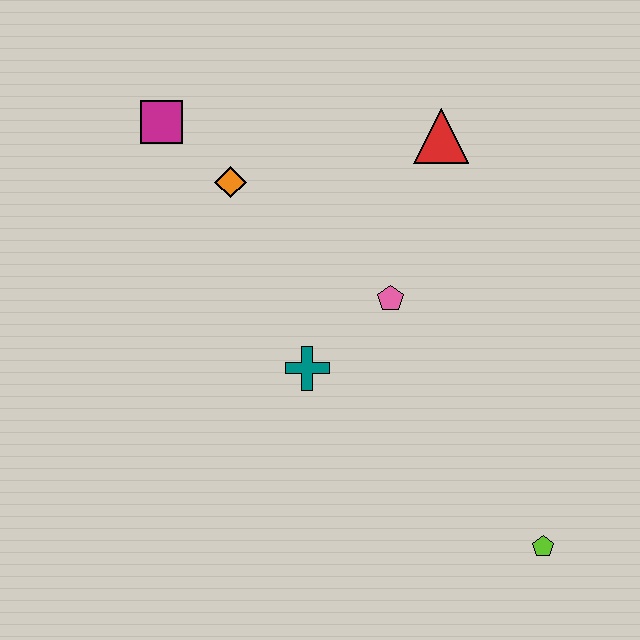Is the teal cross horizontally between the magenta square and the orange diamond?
No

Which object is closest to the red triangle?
The pink pentagon is closest to the red triangle.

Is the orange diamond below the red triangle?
Yes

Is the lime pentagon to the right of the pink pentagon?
Yes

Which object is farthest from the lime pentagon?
The magenta square is farthest from the lime pentagon.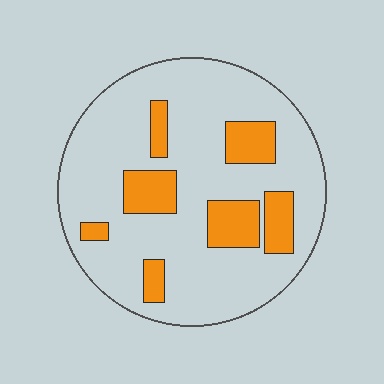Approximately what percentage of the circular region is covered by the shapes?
Approximately 20%.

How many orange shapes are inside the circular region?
7.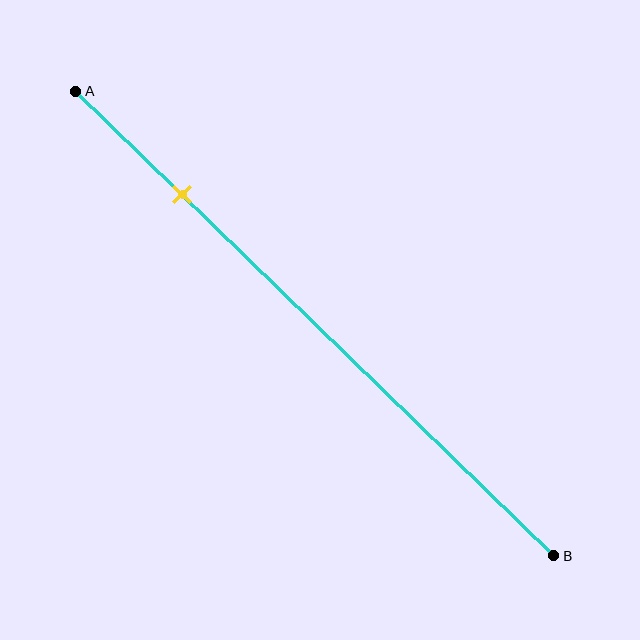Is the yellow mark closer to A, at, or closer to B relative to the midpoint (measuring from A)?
The yellow mark is closer to point A than the midpoint of segment AB.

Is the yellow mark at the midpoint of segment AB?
No, the mark is at about 20% from A, not at the 50% midpoint.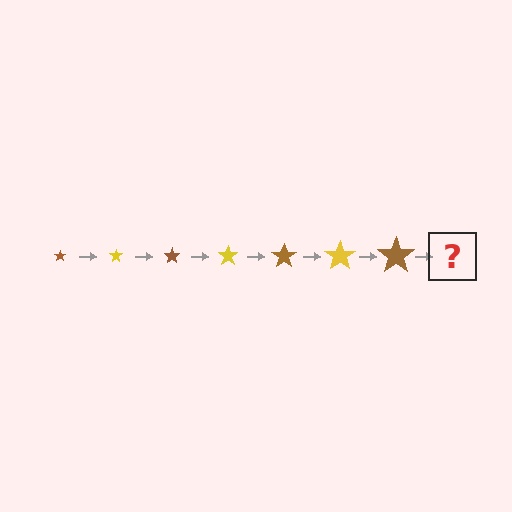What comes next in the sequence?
The next element should be a yellow star, larger than the previous one.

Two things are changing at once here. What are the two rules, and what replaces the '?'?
The two rules are that the star grows larger each step and the color cycles through brown and yellow. The '?' should be a yellow star, larger than the previous one.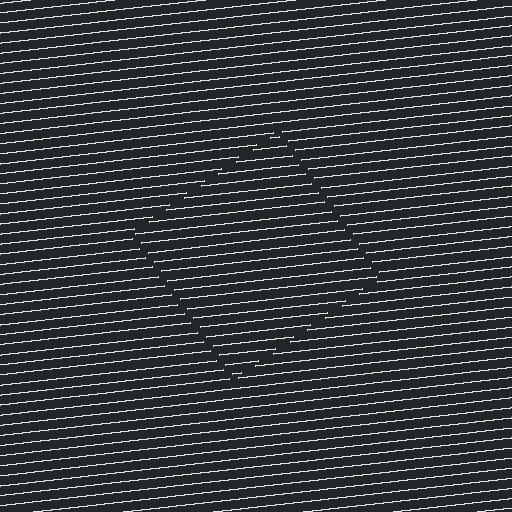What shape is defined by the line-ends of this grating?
An illusory square. The interior of the shape contains the same grating, shifted by half a period — the contour is defined by the phase discontinuity where line-ends from the inner and outer gratings abut.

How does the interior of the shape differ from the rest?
The interior of the shape contains the same grating, shifted by half a period — the contour is defined by the phase discontinuity where line-ends from the inner and outer gratings abut.